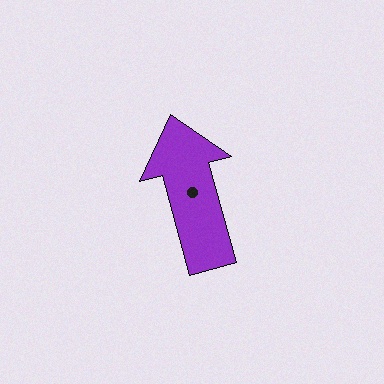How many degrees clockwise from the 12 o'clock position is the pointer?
Approximately 345 degrees.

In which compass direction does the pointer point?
North.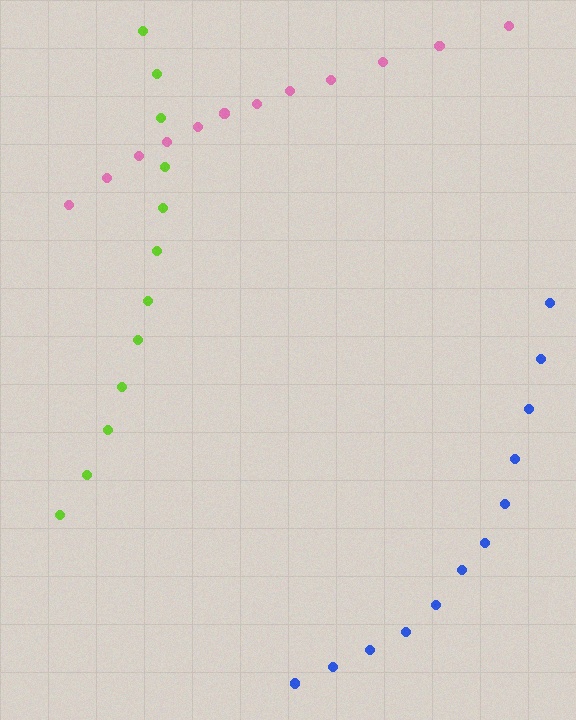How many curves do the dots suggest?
There are 3 distinct paths.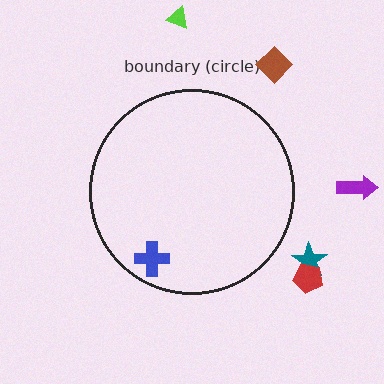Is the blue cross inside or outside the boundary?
Inside.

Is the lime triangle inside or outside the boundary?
Outside.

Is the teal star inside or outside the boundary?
Outside.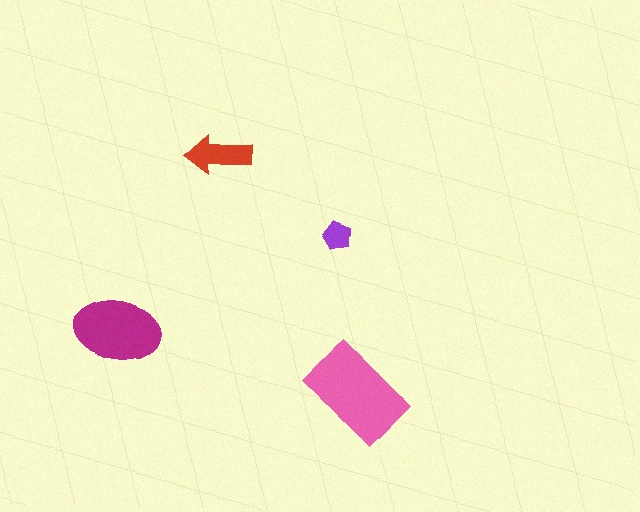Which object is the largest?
The pink rectangle.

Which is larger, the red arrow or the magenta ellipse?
The magenta ellipse.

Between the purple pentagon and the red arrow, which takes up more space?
The red arrow.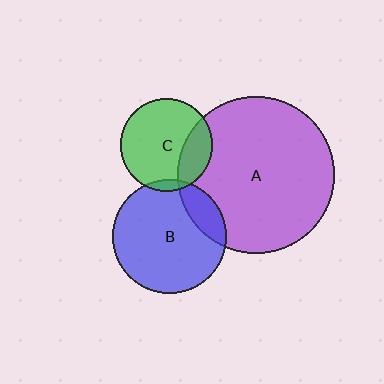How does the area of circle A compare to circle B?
Approximately 1.9 times.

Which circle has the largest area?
Circle A (purple).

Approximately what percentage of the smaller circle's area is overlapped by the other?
Approximately 25%.